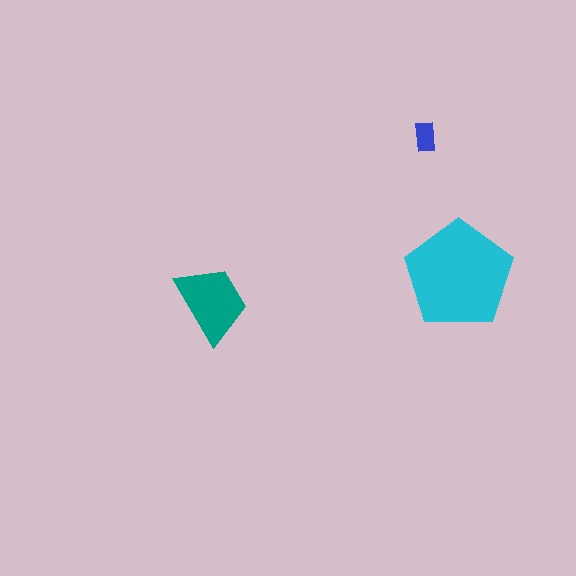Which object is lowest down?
The teal trapezoid is bottommost.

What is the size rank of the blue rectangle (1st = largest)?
3rd.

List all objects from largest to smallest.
The cyan pentagon, the teal trapezoid, the blue rectangle.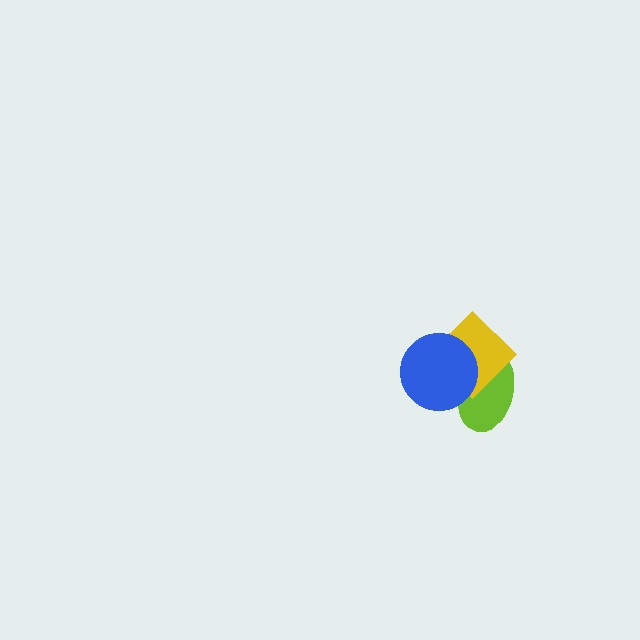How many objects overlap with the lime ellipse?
2 objects overlap with the lime ellipse.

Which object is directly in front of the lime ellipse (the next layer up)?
The yellow diamond is directly in front of the lime ellipse.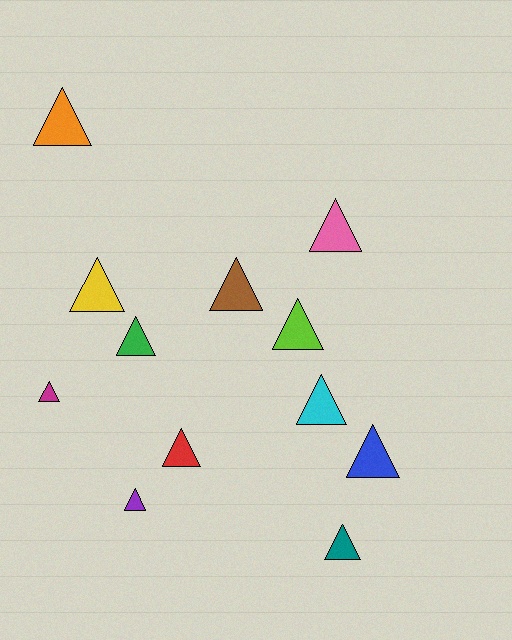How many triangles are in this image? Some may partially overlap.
There are 12 triangles.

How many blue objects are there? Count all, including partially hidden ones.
There is 1 blue object.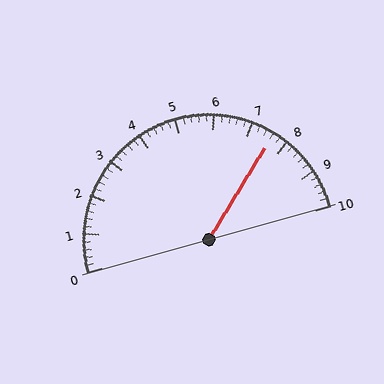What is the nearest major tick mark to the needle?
The nearest major tick mark is 8.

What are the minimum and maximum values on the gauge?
The gauge ranges from 0 to 10.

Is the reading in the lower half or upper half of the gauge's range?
The reading is in the upper half of the range (0 to 10).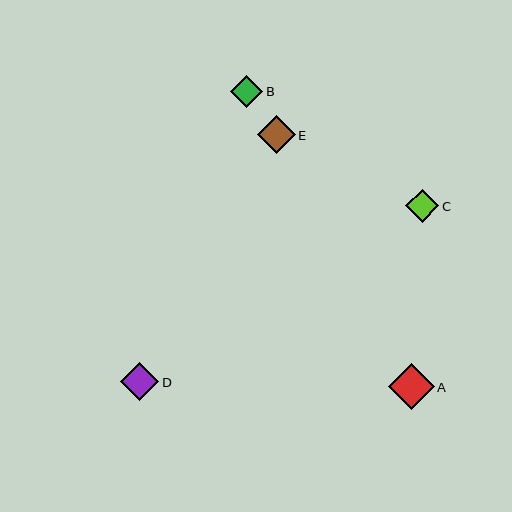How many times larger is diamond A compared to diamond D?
Diamond A is approximately 1.2 times the size of diamond D.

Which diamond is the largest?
Diamond A is the largest with a size of approximately 46 pixels.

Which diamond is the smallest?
Diamond B is the smallest with a size of approximately 33 pixels.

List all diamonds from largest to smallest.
From largest to smallest: A, D, E, C, B.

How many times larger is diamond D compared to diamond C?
Diamond D is approximately 1.2 times the size of diamond C.